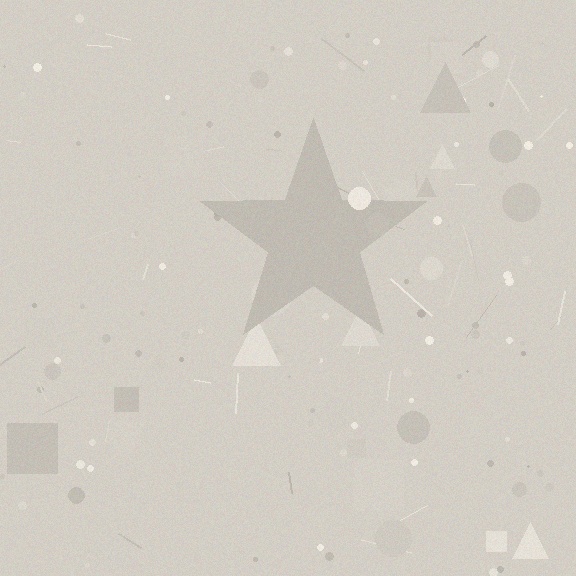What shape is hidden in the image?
A star is hidden in the image.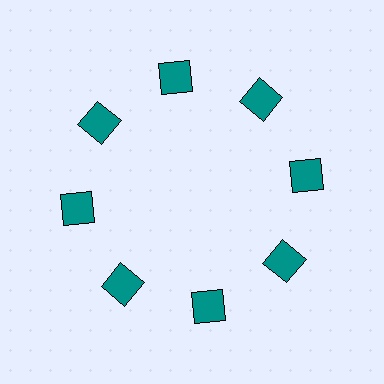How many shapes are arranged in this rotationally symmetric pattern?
There are 8 shapes, arranged in 8 groups of 1.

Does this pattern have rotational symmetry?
Yes, this pattern has 8-fold rotational symmetry. It looks the same after rotating 45 degrees around the center.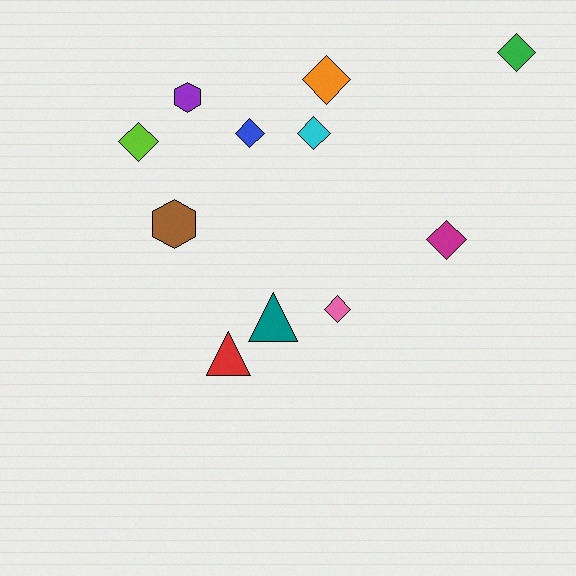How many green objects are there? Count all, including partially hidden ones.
There is 1 green object.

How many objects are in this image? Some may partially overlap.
There are 11 objects.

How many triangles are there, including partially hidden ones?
There are 2 triangles.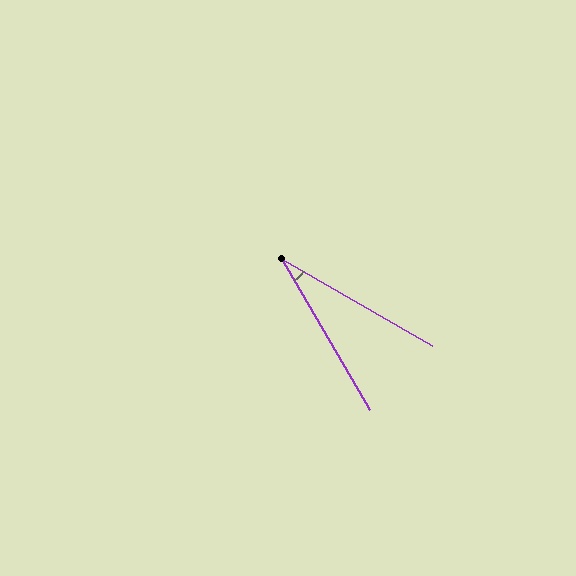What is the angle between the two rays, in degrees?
Approximately 30 degrees.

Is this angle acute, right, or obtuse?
It is acute.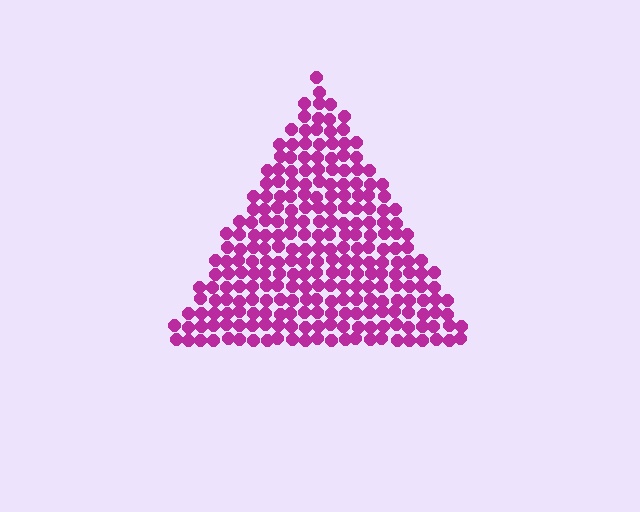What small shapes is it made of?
It is made of small circles.